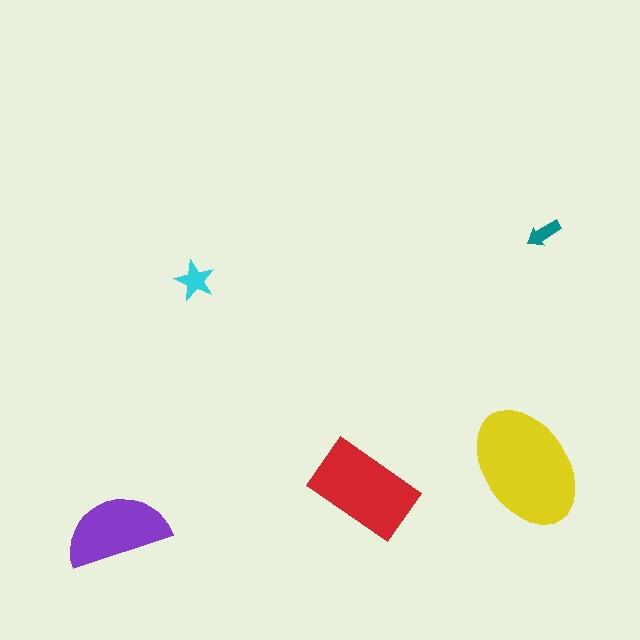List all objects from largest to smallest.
The yellow ellipse, the red rectangle, the purple semicircle, the cyan star, the teal arrow.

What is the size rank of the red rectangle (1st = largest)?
2nd.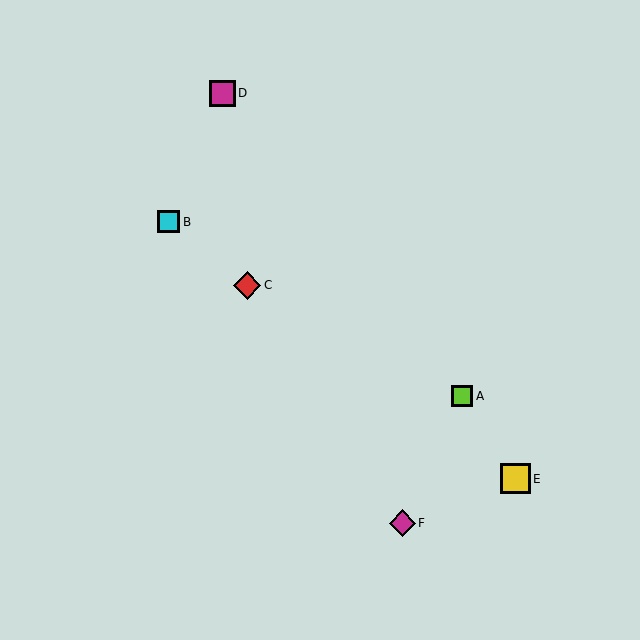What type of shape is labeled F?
Shape F is a magenta diamond.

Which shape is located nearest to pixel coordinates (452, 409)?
The lime square (labeled A) at (462, 396) is nearest to that location.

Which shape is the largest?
The yellow square (labeled E) is the largest.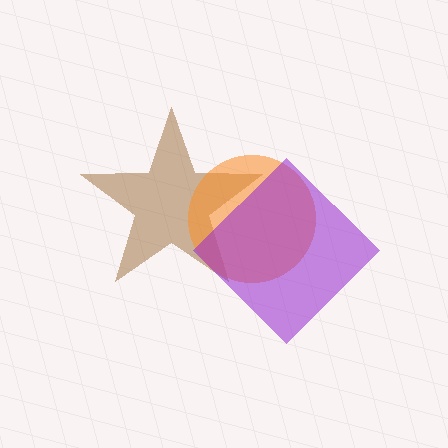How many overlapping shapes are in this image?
There are 3 overlapping shapes in the image.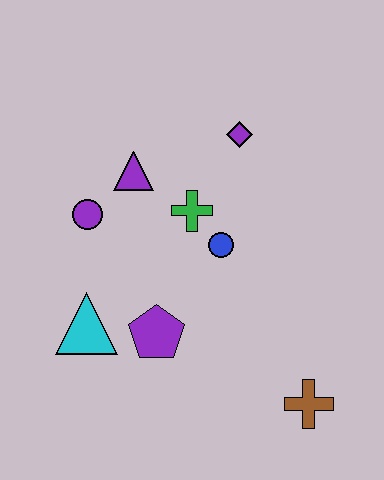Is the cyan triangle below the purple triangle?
Yes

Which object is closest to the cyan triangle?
The purple pentagon is closest to the cyan triangle.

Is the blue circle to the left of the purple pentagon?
No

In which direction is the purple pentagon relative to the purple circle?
The purple pentagon is below the purple circle.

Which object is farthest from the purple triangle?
The brown cross is farthest from the purple triangle.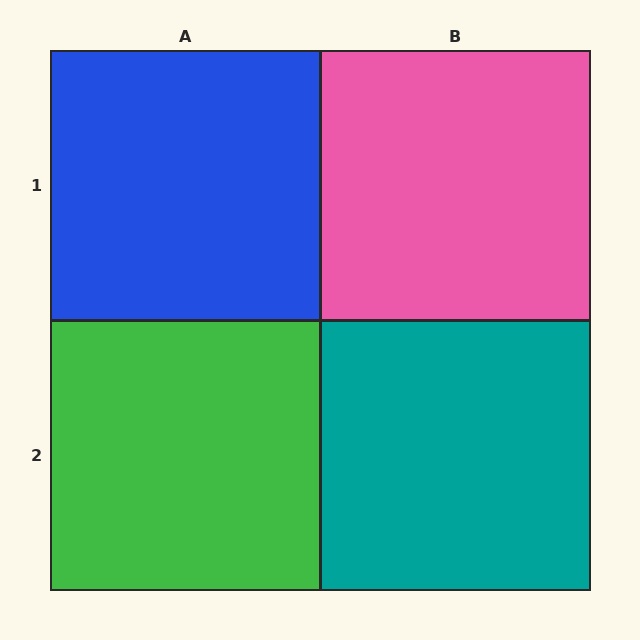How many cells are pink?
1 cell is pink.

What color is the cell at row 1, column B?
Pink.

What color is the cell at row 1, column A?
Blue.